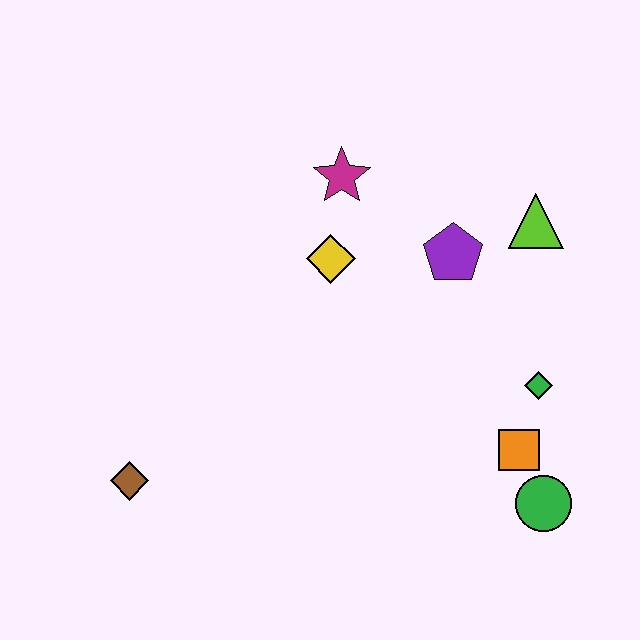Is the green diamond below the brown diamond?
No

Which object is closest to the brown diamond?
The yellow diamond is closest to the brown diamond.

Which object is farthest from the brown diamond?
The lime triangle is farthest from the brown diamond.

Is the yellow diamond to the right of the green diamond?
No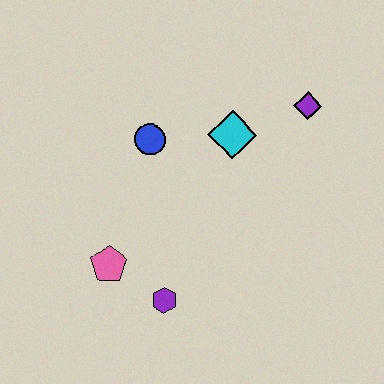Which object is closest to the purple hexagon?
The pink pentagon is closest to the purple hexagon.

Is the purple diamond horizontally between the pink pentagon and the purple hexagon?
No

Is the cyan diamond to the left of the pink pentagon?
No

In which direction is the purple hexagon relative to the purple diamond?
The purple hexagon is below the purple diamond.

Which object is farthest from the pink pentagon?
The purple diamond is farthest from the pink pentagon.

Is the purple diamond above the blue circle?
Yes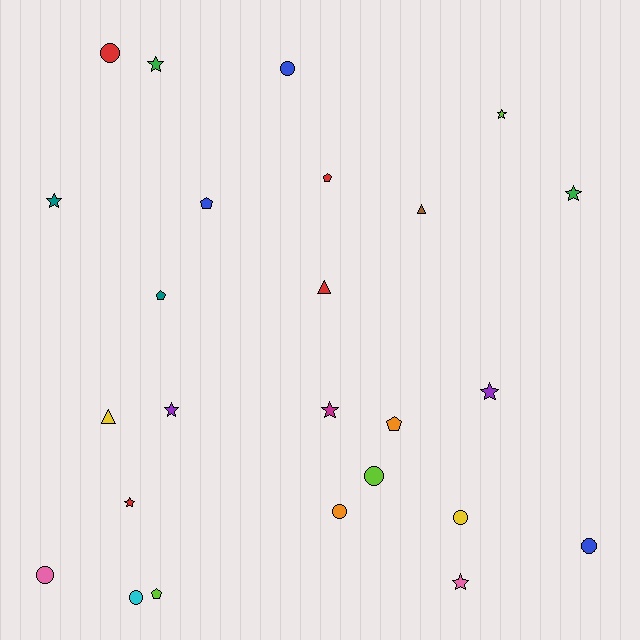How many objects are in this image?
There are 25 objects.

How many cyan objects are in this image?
There is 1 cyan object.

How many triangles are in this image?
There are 3 triangles.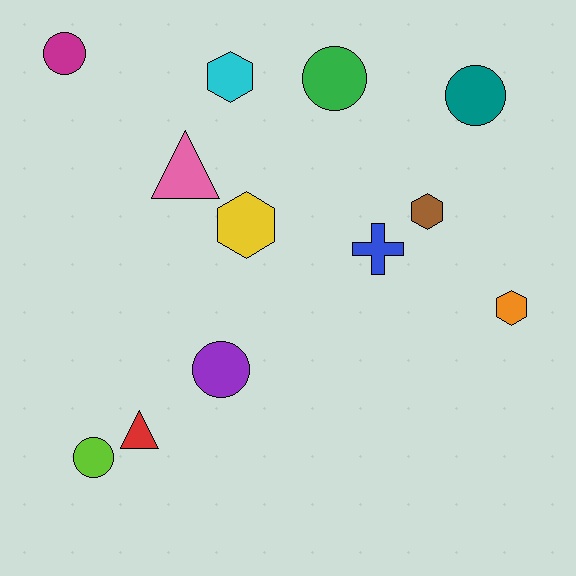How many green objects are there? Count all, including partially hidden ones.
There is 1 green object.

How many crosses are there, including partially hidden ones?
There is 1 cross.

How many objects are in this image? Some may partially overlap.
There are 12 objects.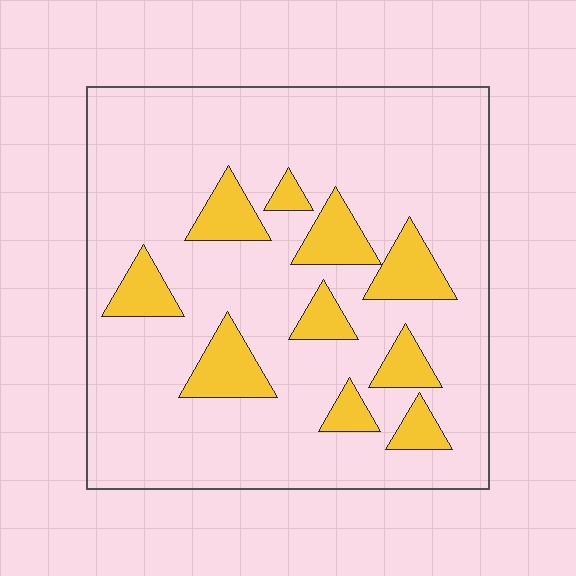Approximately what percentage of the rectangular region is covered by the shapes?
Approximately 15%.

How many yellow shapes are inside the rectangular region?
10.